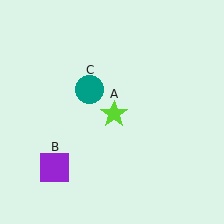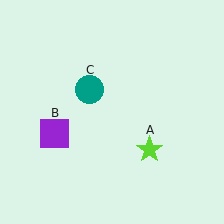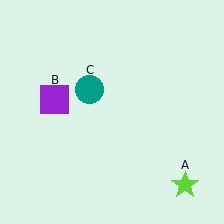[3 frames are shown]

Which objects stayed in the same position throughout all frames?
Teal circle (object C) remained stationary.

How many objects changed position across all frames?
2 objects changed position: lime star (object A), purple square (object B).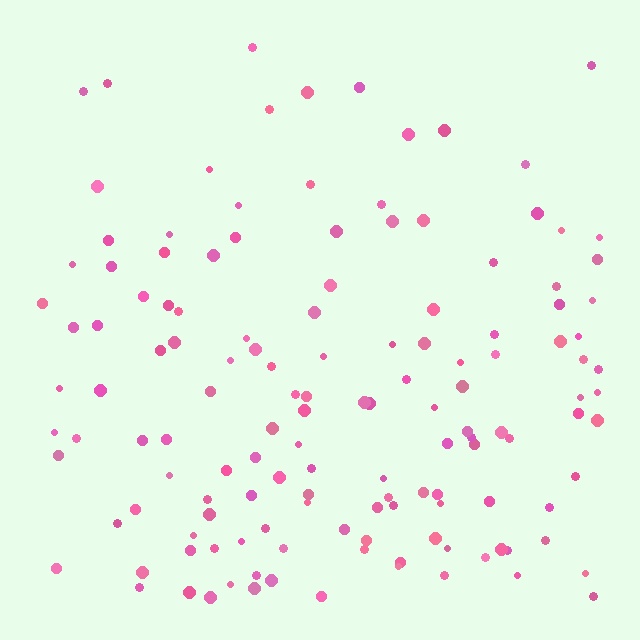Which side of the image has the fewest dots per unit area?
The top.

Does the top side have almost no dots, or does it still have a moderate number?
Still a moderate number, just noticeably fewer than the bottom.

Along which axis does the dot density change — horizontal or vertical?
Vertical.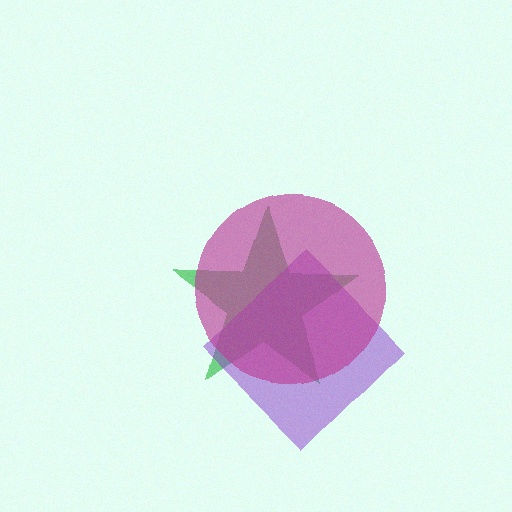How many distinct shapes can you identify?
There are 3 distinct shapes: a green star, a purple diamond, a magenta circle.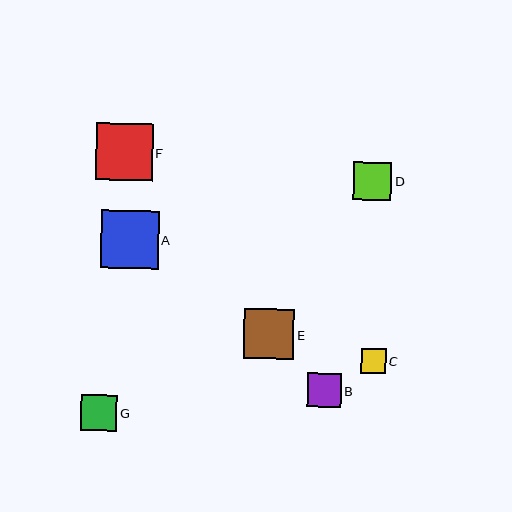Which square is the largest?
Square A is the largest with a size of approximately 58 pixels.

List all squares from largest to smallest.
From largest to smallest: A, F, E, D, G, B, C.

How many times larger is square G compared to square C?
Square G is approximately 1.5 times the size of square C.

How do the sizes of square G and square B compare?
Square G and square B are approximately the same size.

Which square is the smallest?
Square C is the smallest with a size of approximately 24 pixels.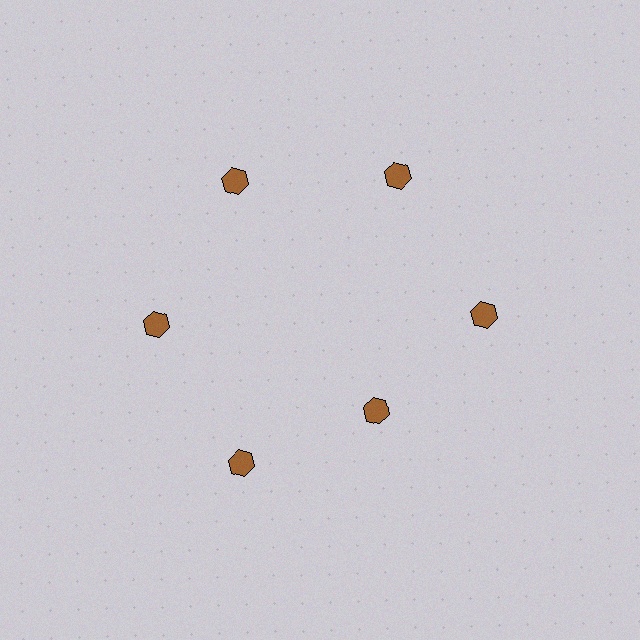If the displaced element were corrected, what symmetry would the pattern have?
It would have 6-fold rotational symmetry — the pattern would map onto itself every 60 degrees.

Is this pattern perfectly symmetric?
No. The 6 brown hexagons are arranged in a ring, but one element near the 5 o'clock position is pulled inward toward the center, breaking the 6-fold rotational symmetry.